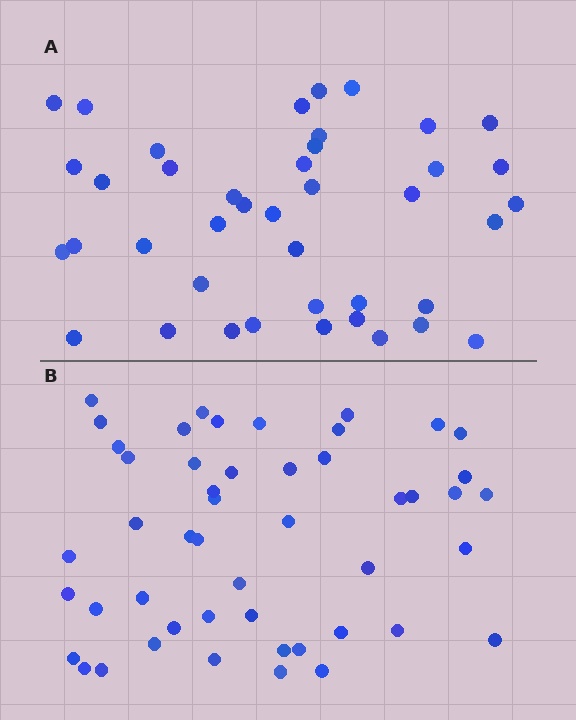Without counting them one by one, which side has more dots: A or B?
Region B (the bottom region) has more dots.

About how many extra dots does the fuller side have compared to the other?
Region B has roughly 8 or so more dots than region A.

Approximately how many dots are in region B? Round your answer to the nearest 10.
About 50 dots. (The exact count is 49, which rounds to 50.)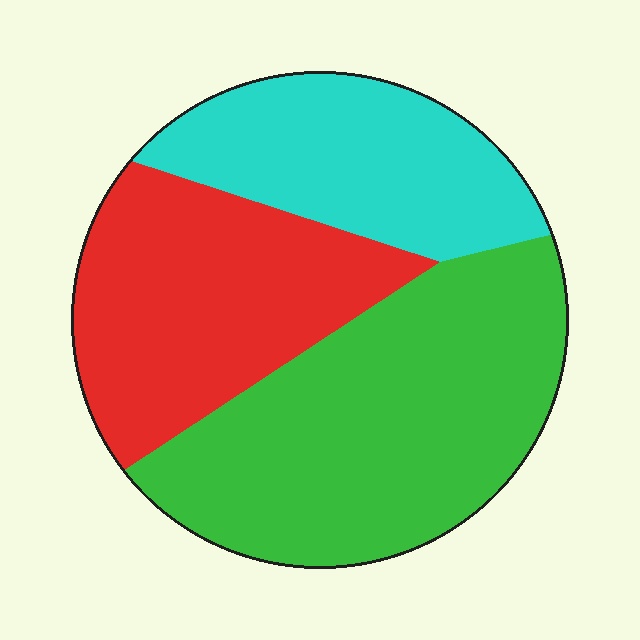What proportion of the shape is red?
Red covers 31% of the shape.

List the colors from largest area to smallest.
From largest to smallest: green, red, cyan.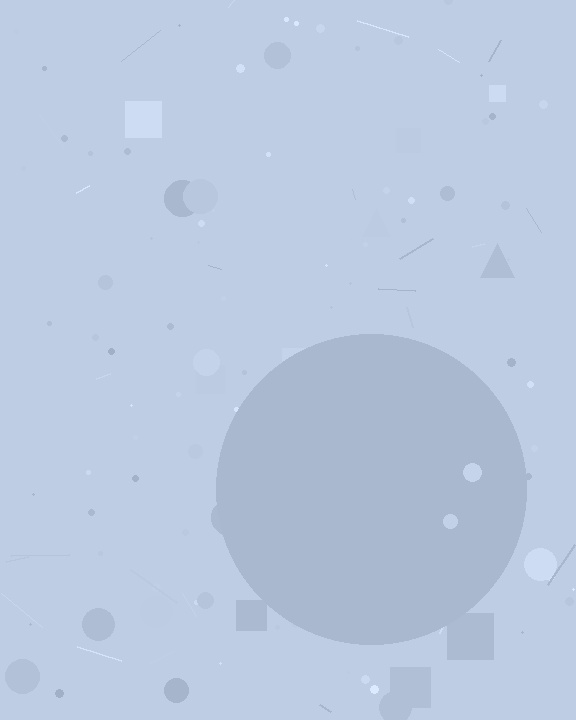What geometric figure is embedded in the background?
A circle is embedded in the background.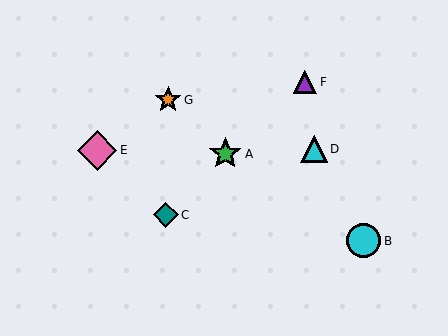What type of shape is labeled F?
Shape F is a purple triangle.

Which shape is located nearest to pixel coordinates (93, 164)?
The pink diamond (labeled E) at (97, 150) is nearest to that location.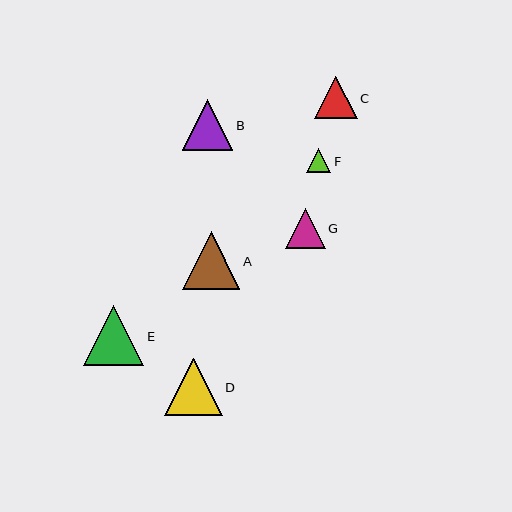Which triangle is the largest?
Triangle E is the largest with a size of approximately 60 pixels.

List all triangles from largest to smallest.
From largest to smallest: E, D, A, B, C, G, F.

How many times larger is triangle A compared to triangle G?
Triangle A is approximately 1.4 times the size of triangle G.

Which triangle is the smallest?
Triangle F is the smallest with a size of approximately 24 pixels.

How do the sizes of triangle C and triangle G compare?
Triangle C and triangle G are approximately the same size.